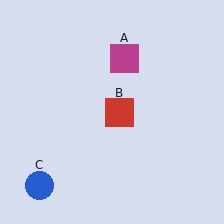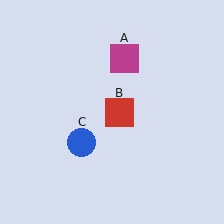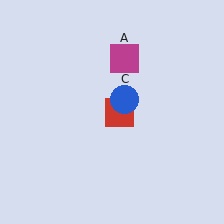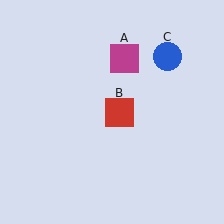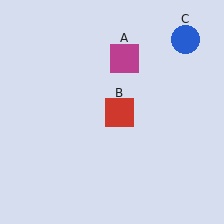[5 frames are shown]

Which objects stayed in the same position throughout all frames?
Magenta square (object A) and red square (object B) remained stationary.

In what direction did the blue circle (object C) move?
The blue circle (object C) moved up and to the right.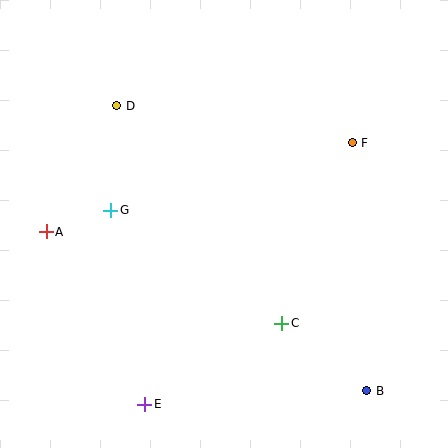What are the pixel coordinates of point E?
Point E is at (145, 404).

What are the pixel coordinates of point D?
Point D is at (117, 106).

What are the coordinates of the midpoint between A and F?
The midpoint between A and F is at (199, 187).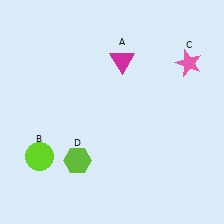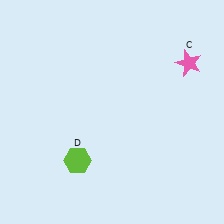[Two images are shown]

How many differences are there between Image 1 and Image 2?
There are 2 differences between the two images.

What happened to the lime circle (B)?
The lime circle (B) was removed in Image 2. It was in the bottom-left area of Image 1.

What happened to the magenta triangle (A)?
The magenta triangle (A) was removed in Image 2. It was in the top-right area of Image 1.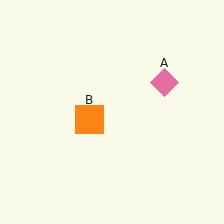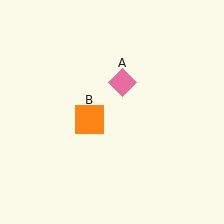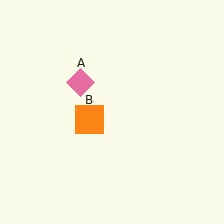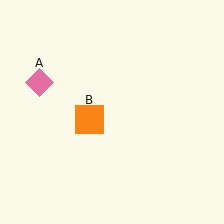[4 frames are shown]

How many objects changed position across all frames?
1 object changed position: pink diamond (object A).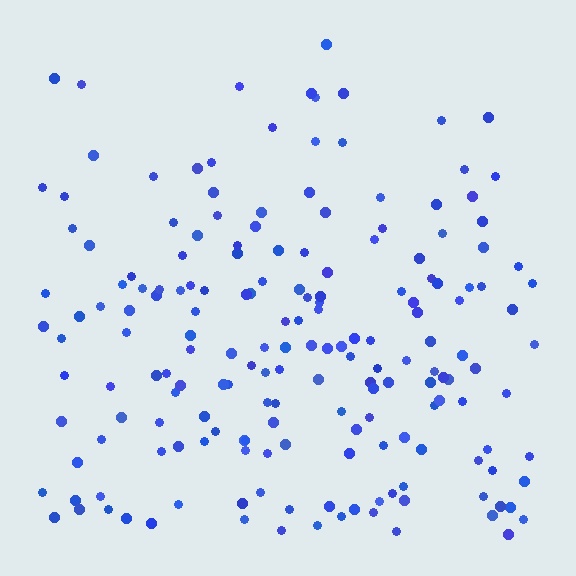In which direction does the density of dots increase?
From top to bottom, with the bottom side densest.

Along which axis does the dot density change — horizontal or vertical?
Vertical.